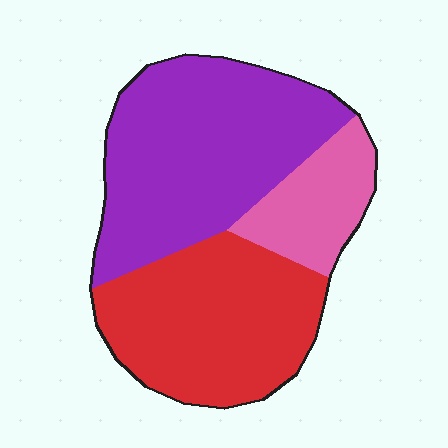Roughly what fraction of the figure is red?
Red takes up about three eighths (3/8) of the figure.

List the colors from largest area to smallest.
From largest to smallest: purple, red, pink.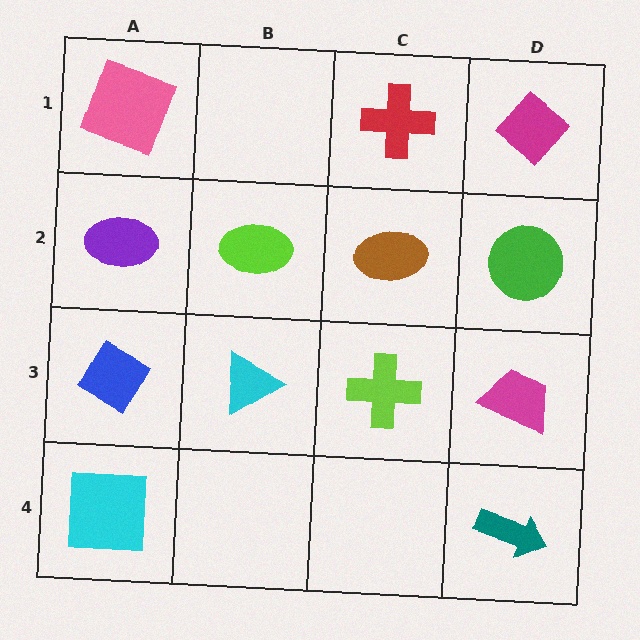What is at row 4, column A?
A cyan square.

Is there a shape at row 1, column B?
No, that cell is empty.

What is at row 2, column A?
A purple ellipse.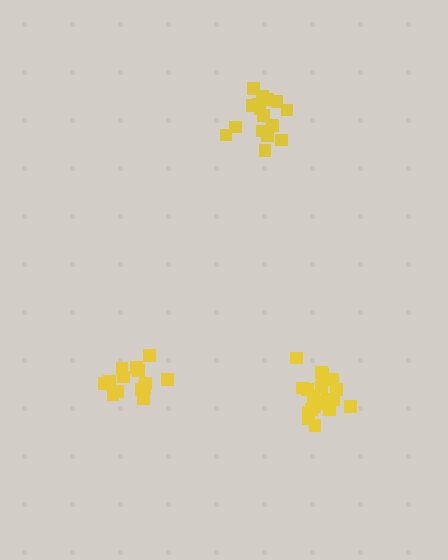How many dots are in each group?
Group 1: 16 dots, Group 2: 17 dots, Group 3: 20 dots (53 total).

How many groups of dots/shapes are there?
There are 3 groups.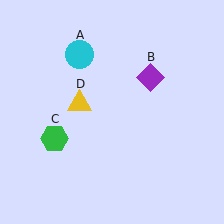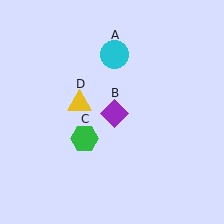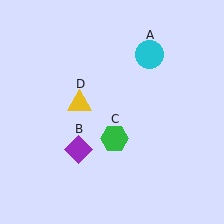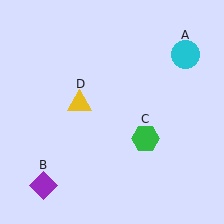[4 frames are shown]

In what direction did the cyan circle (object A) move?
The cyan circle (object A) moved right.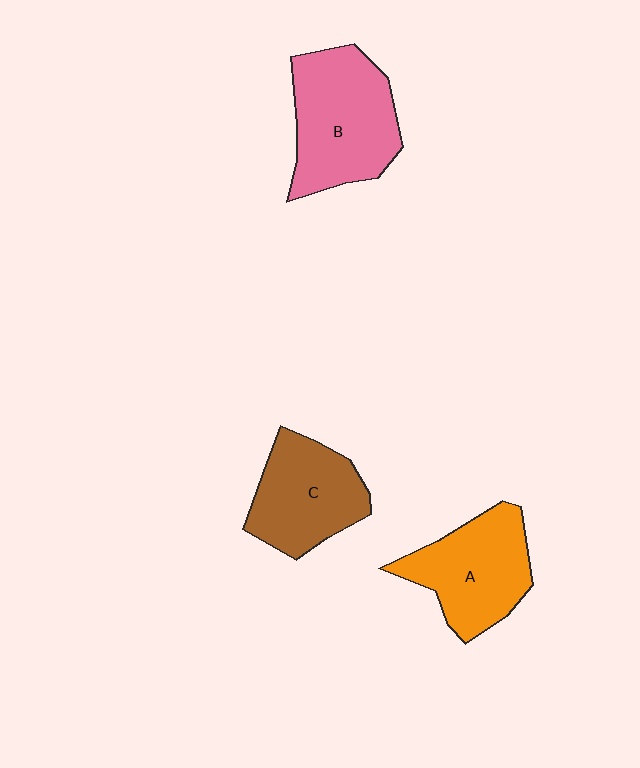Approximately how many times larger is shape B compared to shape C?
Approximately 1.2 times.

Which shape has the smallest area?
Shape C (brown).